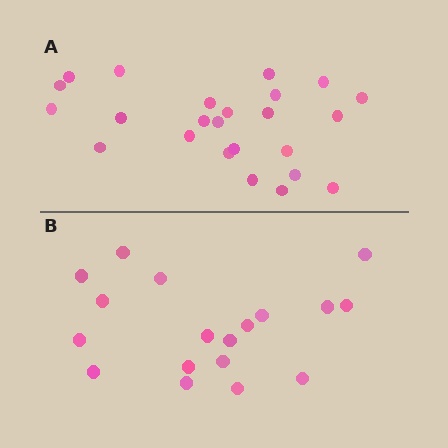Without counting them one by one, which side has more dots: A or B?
Region A (the top region) has more dots.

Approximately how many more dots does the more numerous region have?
Region A has about 6 more dots than region B.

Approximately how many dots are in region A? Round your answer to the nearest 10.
About 20 dots. (The exact count is 24, which rounds to 20.)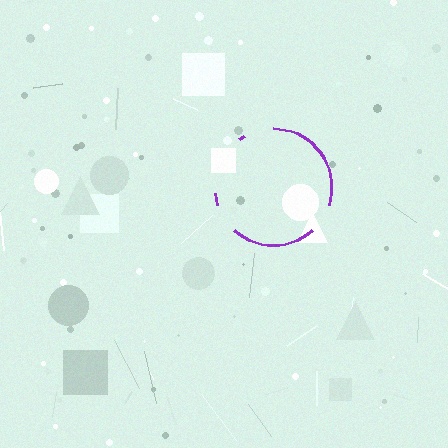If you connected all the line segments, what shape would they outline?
They would outline a circle.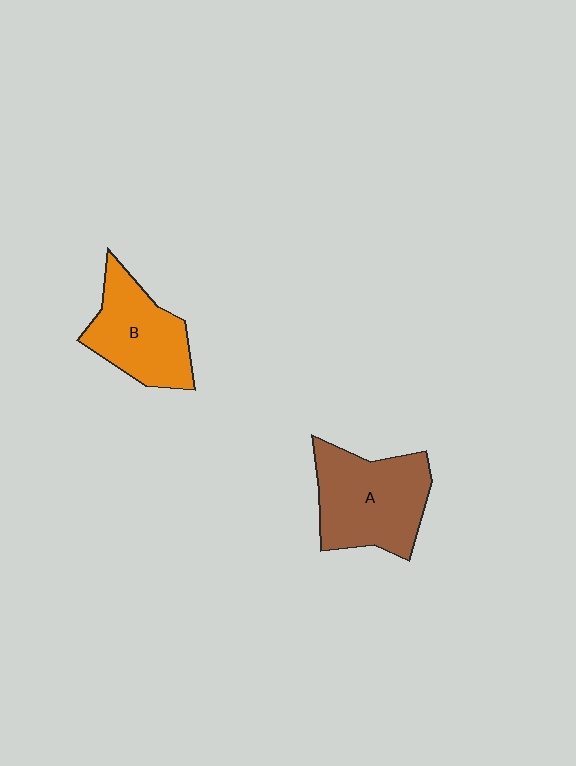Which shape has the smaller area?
Shape B (orange).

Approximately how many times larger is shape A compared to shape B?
Approximately 1.2 times.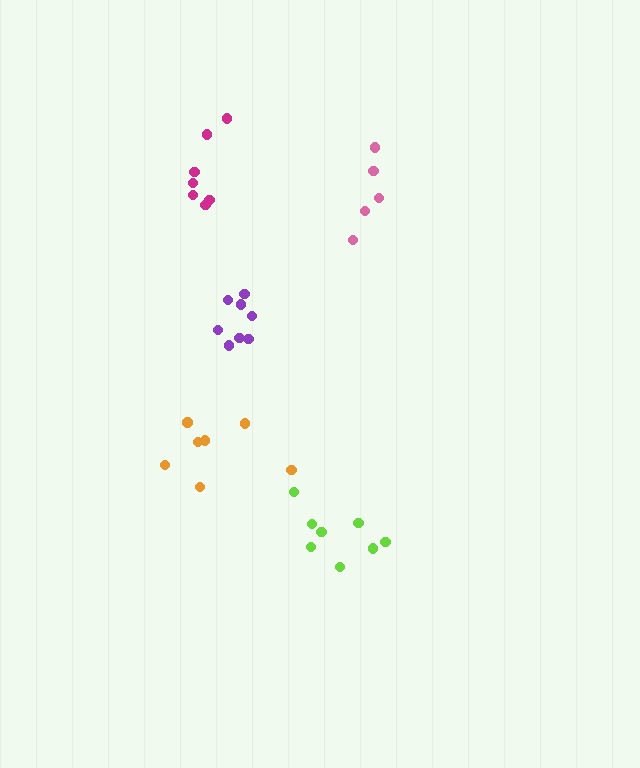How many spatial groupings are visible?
There are 5 spatial groupings.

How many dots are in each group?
Group 1: 8 dots, Group 2: 7 dots, Group 3: 8 dots, Group 4: 7 dots, Group 5: 5 dots (35 total).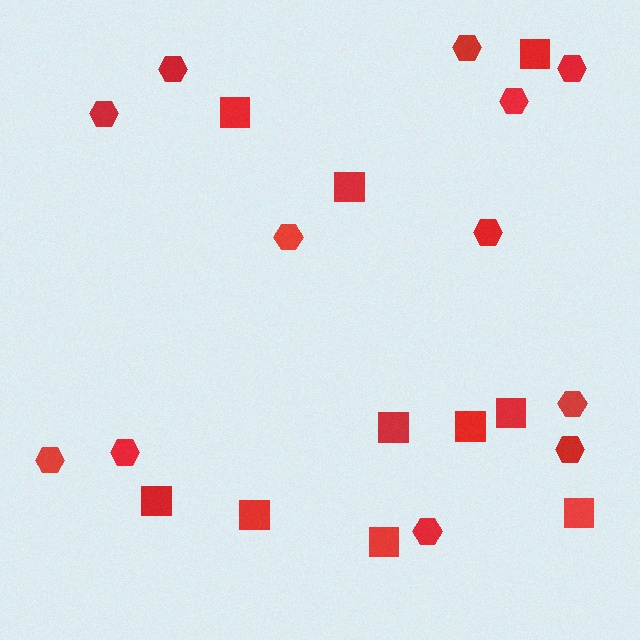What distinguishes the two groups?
There are 2 groups: one group of hexagons (12) and one group of squares (10).